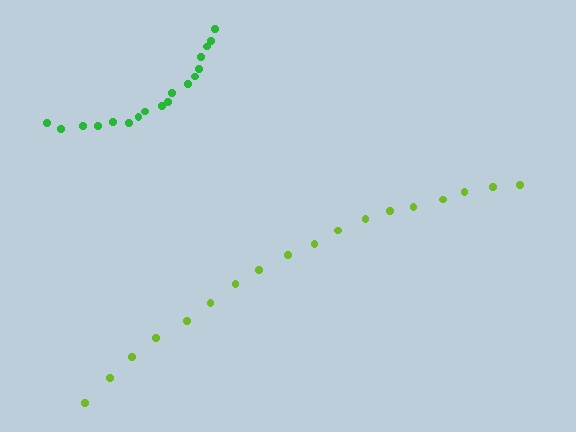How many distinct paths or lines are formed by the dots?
There are 2 distinct paths.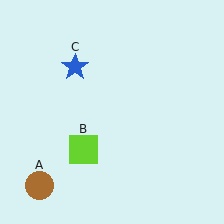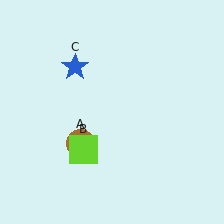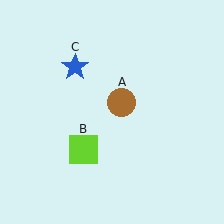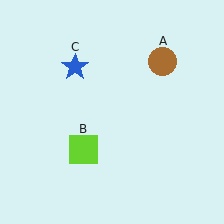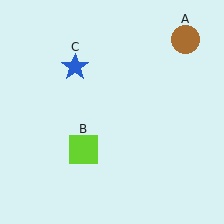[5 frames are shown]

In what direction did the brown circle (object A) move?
The brown circle (object A) moved up and to the right.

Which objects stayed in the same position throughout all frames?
Lime square (object B) and blue star (object C) remained stationary.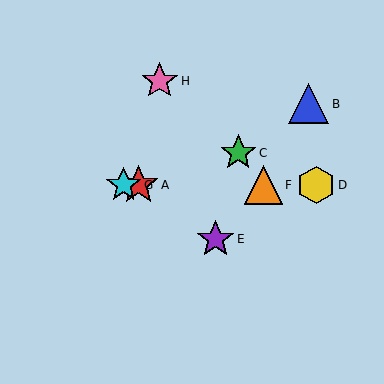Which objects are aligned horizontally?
Objects A, D, F, G are aligned horizontally.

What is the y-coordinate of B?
Object B is at y≈104.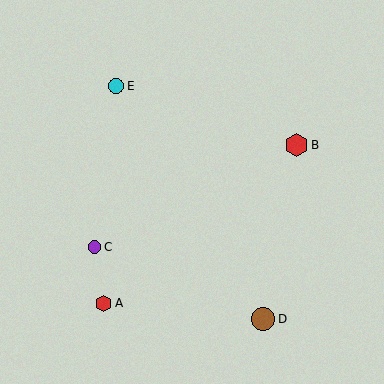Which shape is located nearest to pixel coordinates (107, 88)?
The cyan circle (labeled E) at (116, 86) is nearest to that location.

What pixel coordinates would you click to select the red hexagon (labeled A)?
Click at (104, 303) to select the red hexagon A.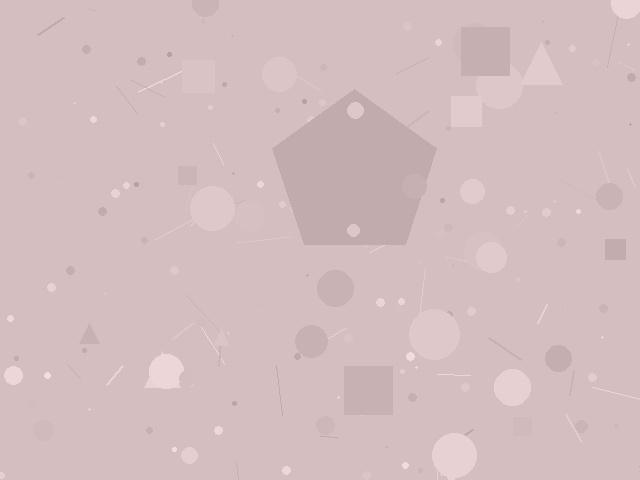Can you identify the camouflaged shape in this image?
The camouflaged shape is a pentagon.